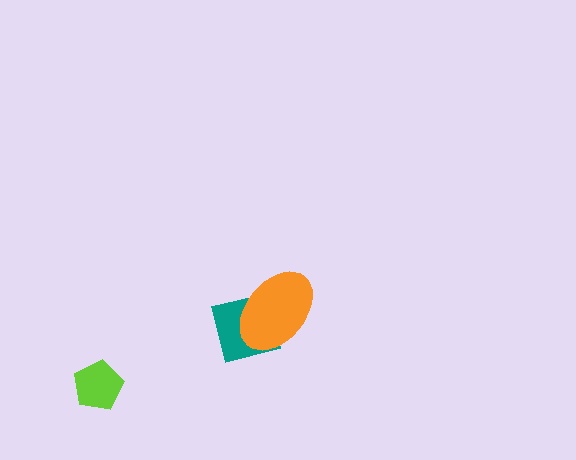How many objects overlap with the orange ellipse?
1 object overlaps with the orange ellipse.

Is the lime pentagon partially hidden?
No, no other shape covers it.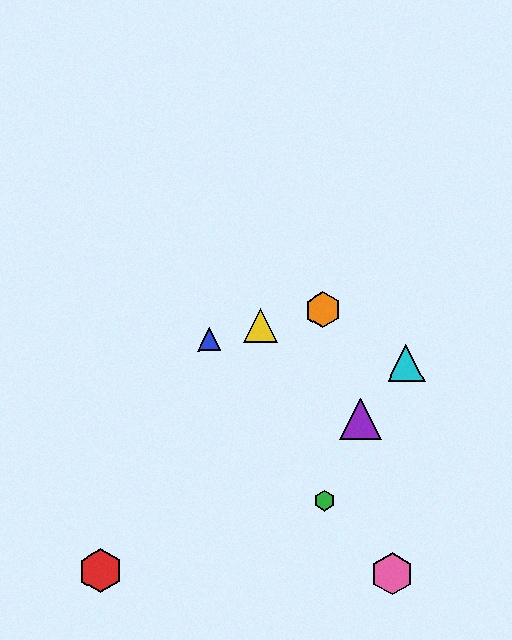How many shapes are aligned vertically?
2 shapes (the green hexagon, the orange hexagon) are aligned vertically.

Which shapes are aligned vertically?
The green hexagon, the orange hexagon are aligned vertically.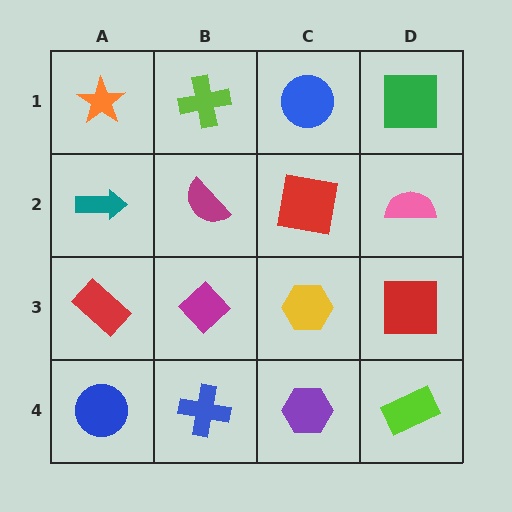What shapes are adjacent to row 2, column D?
A green square (row 1, column D), a red square (row 3, column D), a red square (row 2, column C).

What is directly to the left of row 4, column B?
A blue circle.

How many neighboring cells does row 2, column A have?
3.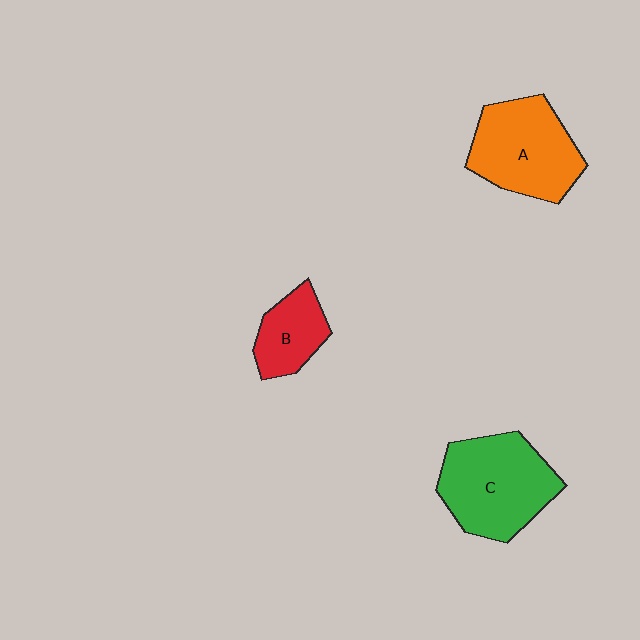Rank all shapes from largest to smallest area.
From largest to smallest: C (green), A (orange), B (red).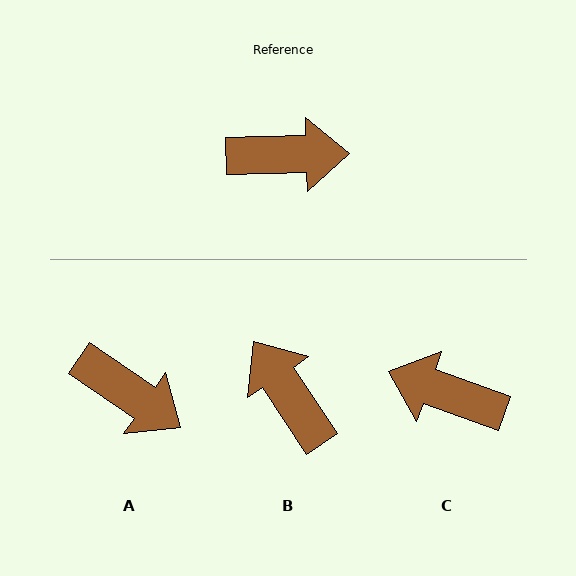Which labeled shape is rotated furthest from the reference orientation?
C, about 159 degrees away.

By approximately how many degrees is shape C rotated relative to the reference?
Approximately 159 degrees counter-clockwise.